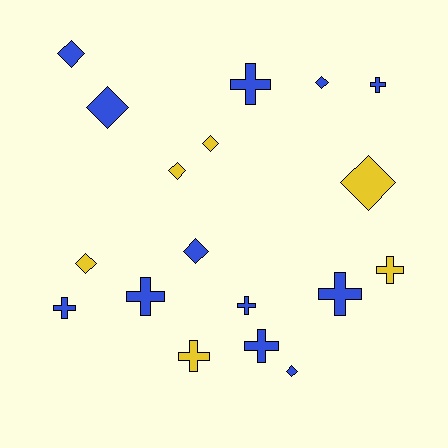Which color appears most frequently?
Blue, with 12 objects.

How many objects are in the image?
There are 18 objects.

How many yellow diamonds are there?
There are 4 yellow diamonds.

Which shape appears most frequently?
Diamond, with 9 objects.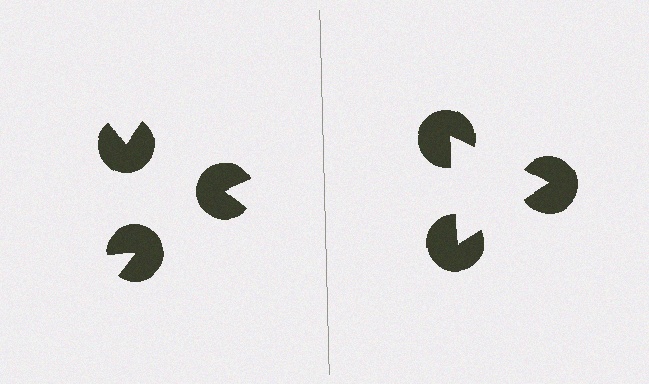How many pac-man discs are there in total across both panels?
6 — 3 on each side.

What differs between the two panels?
The pac-man discs are positioned identically on both sides; only the wedge orientations differ. On the right they align to a triangle; on the left they are misaligned.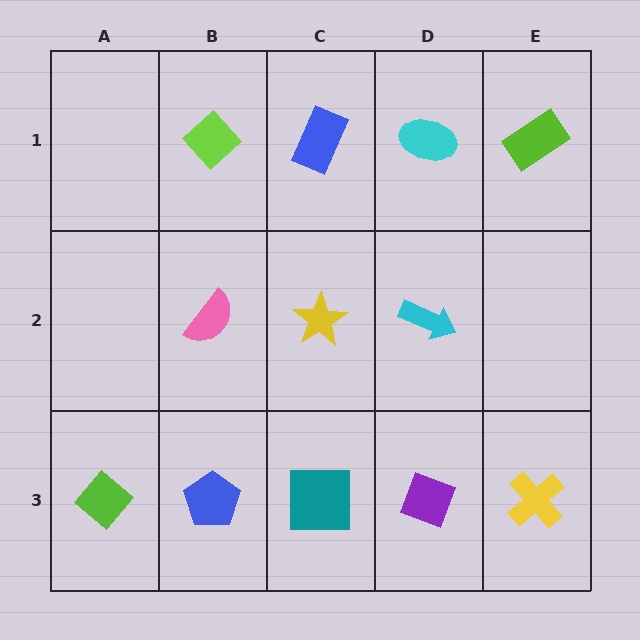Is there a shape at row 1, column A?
No, that cell is empty.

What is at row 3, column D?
A purple diamond.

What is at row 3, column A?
A lime diamond.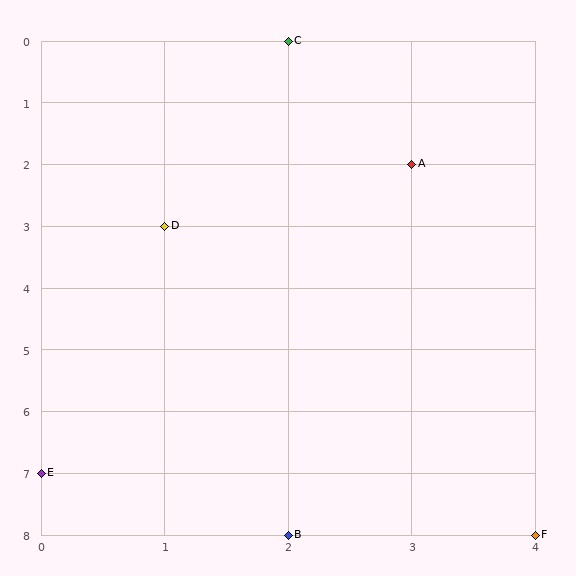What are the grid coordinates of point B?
Point B is at grid coordinates (2, 8).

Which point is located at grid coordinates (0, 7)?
Point E is at (0, 7).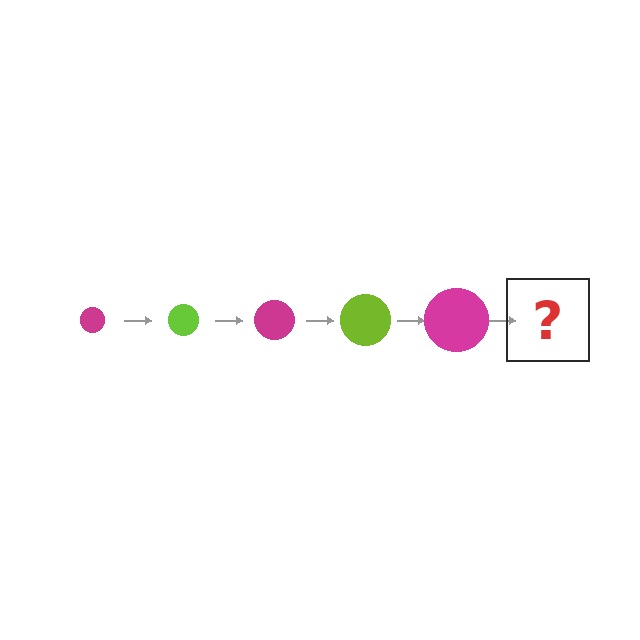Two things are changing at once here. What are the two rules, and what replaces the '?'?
The two rules are that the circle grows larger each step and the color cycles through magenta and lime. The '?' should be a lime circle, larger than the previous one.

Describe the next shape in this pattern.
It should be a lime circle, larger than the previous one.